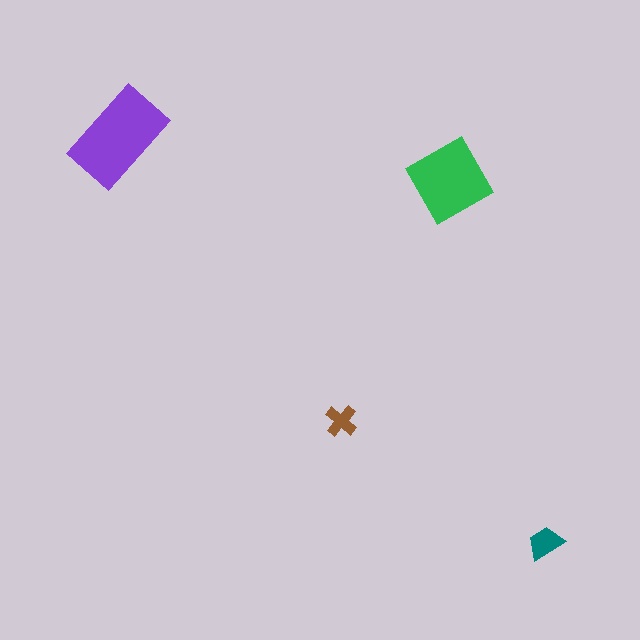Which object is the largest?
The purple rectangle.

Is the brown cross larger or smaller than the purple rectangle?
Smaller.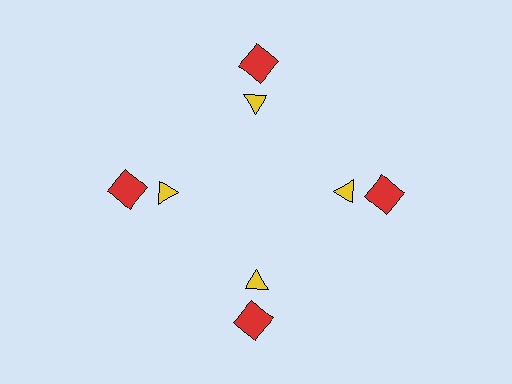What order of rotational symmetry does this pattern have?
This pattern has 4-fold rotational symmetry.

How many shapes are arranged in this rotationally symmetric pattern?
There are 8 shapes, arranged in 4 groups of 2.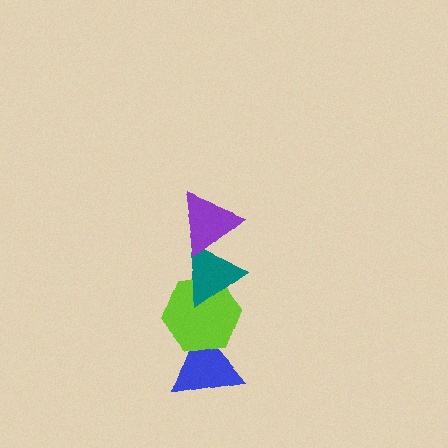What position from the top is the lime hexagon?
The lime hexagon is 3rd from the top.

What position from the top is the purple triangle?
The purple triangle is 1st from the top.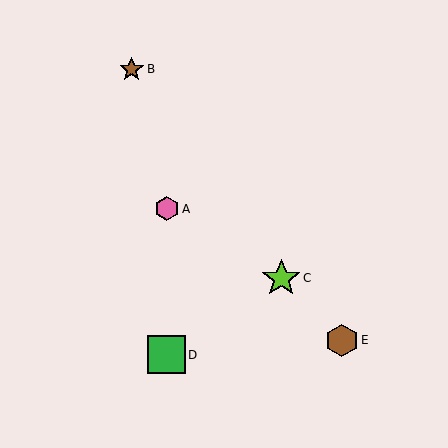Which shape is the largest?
The lime star (labeled C) is the largest.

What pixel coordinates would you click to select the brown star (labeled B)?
Click at (132, 69) to select the brown star B.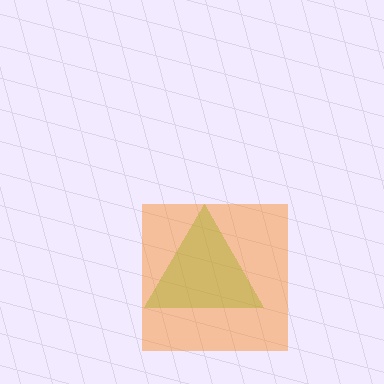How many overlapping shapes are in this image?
There are 2 overlapping shapes in the image.